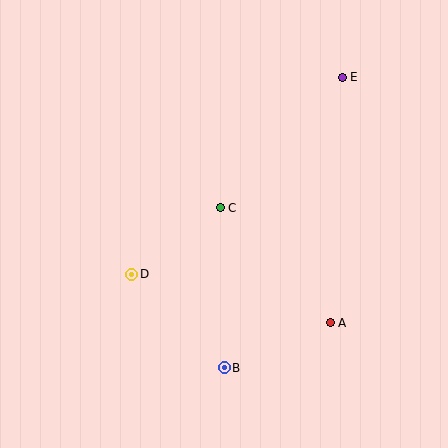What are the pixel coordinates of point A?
Point A is at (330, 323).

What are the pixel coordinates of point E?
Point E is at (342, 77).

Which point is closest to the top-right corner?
Point E is closest to the top-right corner.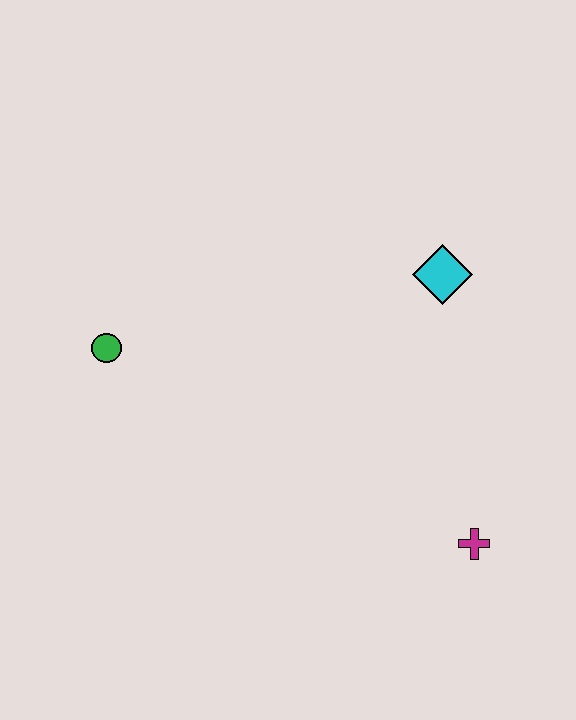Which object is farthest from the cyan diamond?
The green circle is farthest from the cyan diamond.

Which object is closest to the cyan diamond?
The magenta cross is closest to the cyan diamond.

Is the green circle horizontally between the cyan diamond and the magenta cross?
No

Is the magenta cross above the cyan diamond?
No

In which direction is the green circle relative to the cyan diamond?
The green circle is to the left of the cyan diamond.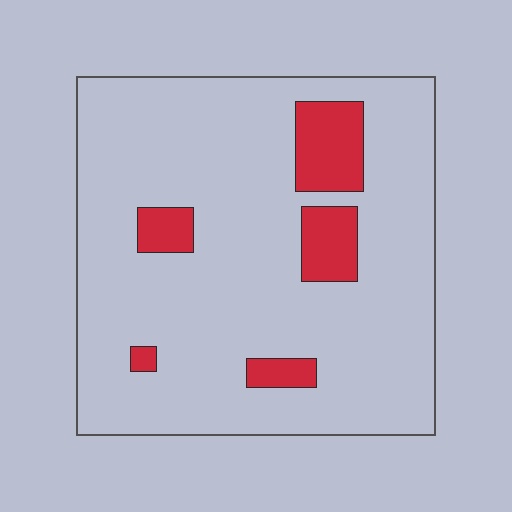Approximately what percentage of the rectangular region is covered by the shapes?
Approximately 10%.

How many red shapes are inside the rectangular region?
5.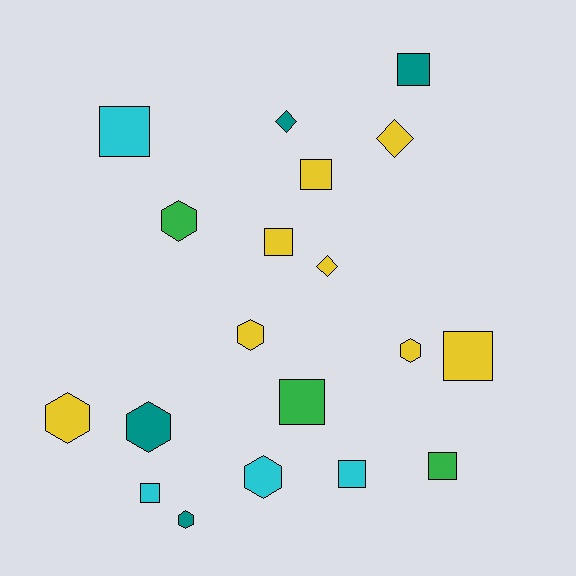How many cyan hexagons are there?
There is 1 cyan hexagon.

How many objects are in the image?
There are 19 objects.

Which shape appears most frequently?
Square, with 9 objects.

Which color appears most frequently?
Yellow, with 8 objects.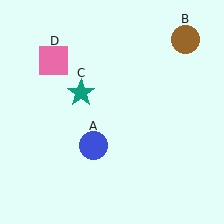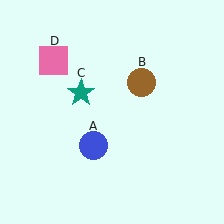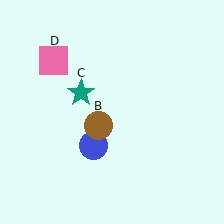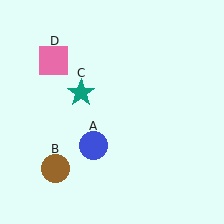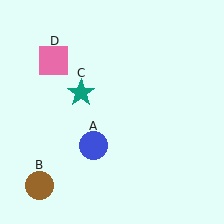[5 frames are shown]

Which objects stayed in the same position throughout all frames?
Blue circle (object A) and teal star (object C) and pink square (object D) remained stationary.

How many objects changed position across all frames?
1 object changed position: brown circle (object B).